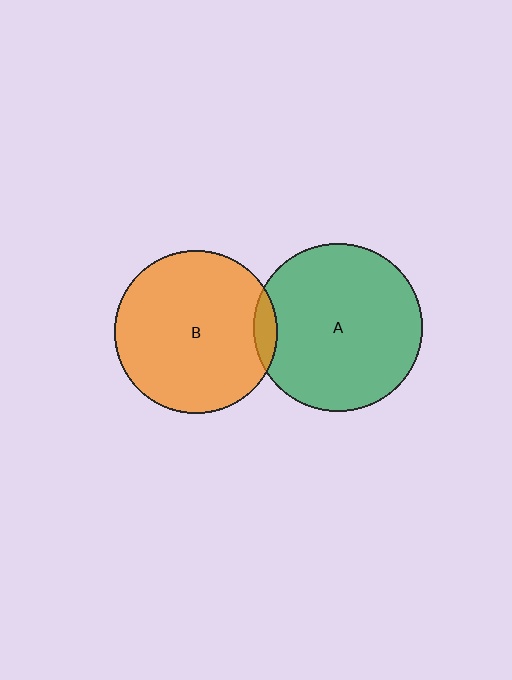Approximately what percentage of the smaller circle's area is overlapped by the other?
Approximately 5%.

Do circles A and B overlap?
Yes.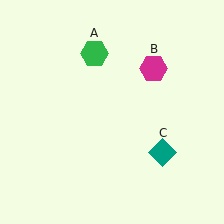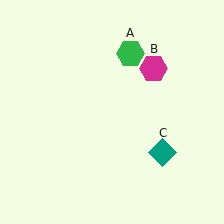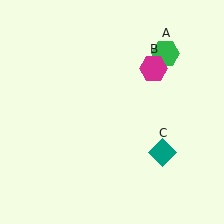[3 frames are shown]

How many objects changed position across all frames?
1 object changed position: green hexagon (object A).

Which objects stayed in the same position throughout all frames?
Magenta hexagon (object B) and teal diamond (object C) remained stationary.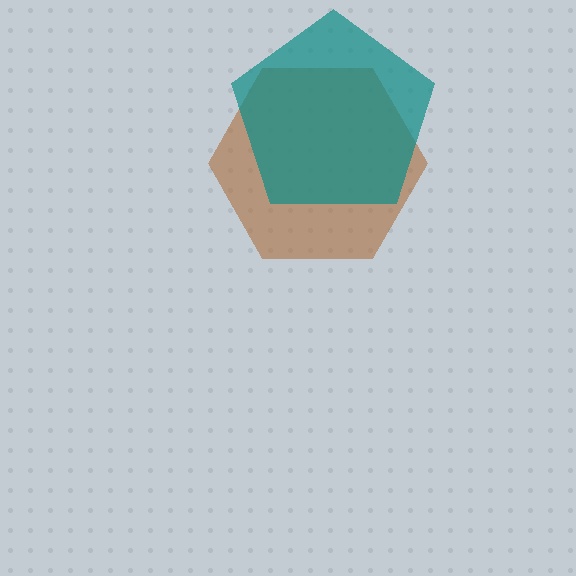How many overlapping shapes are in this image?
There are 2 overlapping shapes in the image.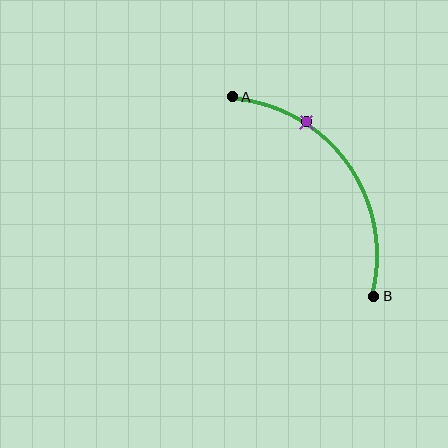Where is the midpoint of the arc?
The arc midpoint is the point on the curve farthest from the straight line joining A and B. It sits above and to the right of that line.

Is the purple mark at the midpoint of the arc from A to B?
No. The purple mark lies on the arc but is closer to endpoint A. The arc midpoint would be at the point on the curve equidistant along the arc from both A and B.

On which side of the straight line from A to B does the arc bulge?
The arc bulges above and to the right of the straight line connecting A and B.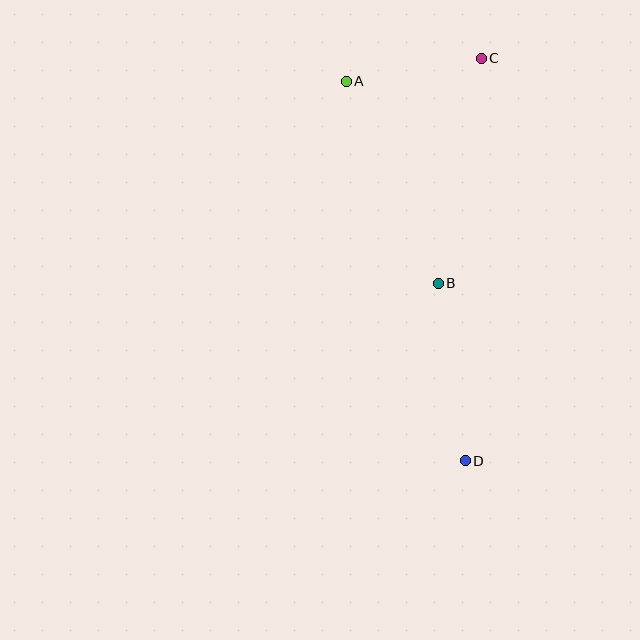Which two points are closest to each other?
Points A and C are closest to each other.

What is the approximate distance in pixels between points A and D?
The distance between A and D is approximately 397 pixels.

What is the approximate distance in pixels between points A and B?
The distance between A and B is approximately 222 pixels.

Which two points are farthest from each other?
Points C and D are farthest from each other.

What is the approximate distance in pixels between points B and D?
The distance between B and D is approximately 179 pixels.